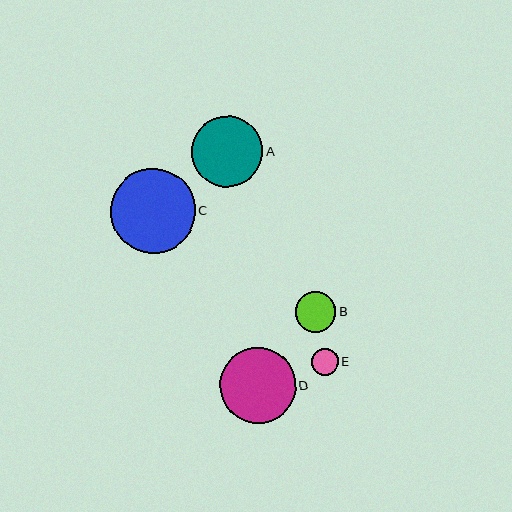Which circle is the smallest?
Circle E is the smallest with a size of approximately 27 pixels.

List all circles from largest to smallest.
From largest to smallest: C, D, A, B, E.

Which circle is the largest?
Circle C is the largest with a size of approximately 85 pixels.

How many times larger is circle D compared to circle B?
Circle D is approximately 1.9 times the size of circle B.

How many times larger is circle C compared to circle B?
Circle C is approximately 2.1 times the size of circle B.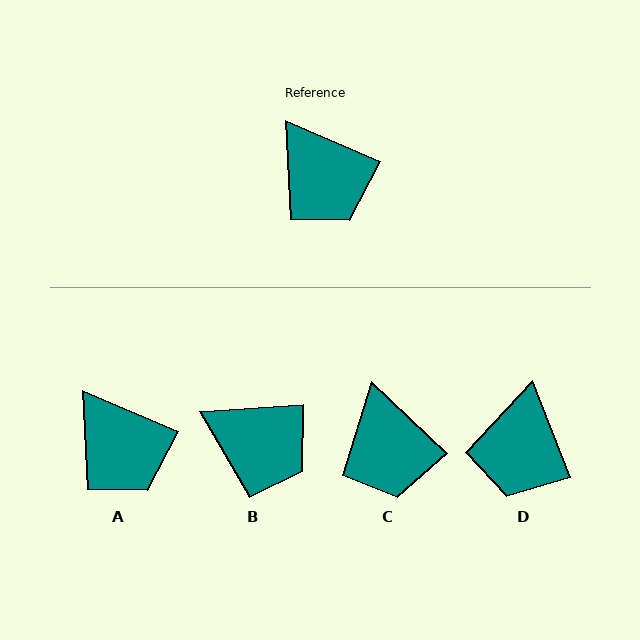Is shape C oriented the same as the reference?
No, it is off by about 20 degrees.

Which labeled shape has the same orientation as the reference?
A.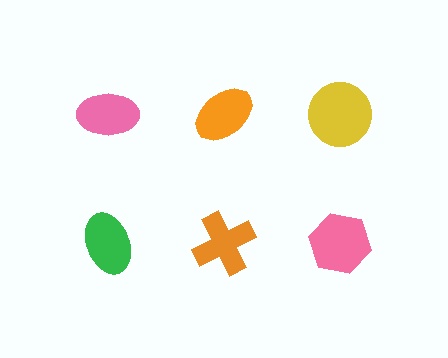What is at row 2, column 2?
An orange cross.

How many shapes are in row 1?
3 shapes.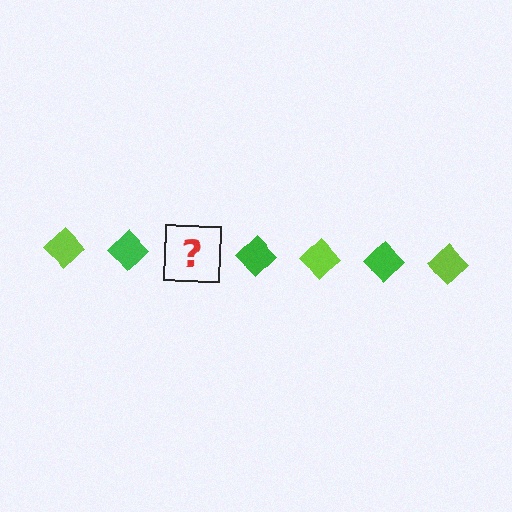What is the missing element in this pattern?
The missing element is a lime diamond.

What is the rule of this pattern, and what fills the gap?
The rule is that the pattern cycles through lime, green diamonds. The gap should be filled with a lime diamond.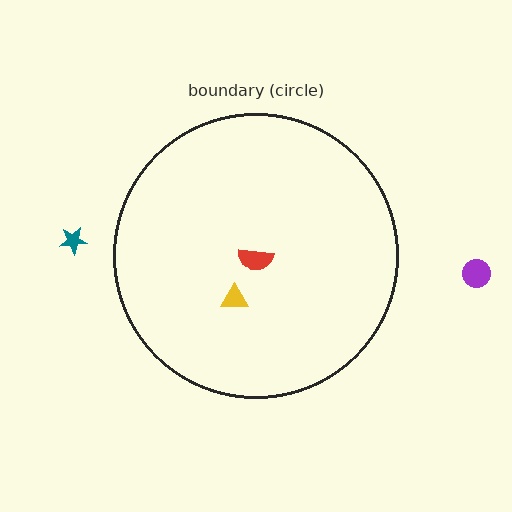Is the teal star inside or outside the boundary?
Outside.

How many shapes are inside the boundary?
2 inside, 2 outside.